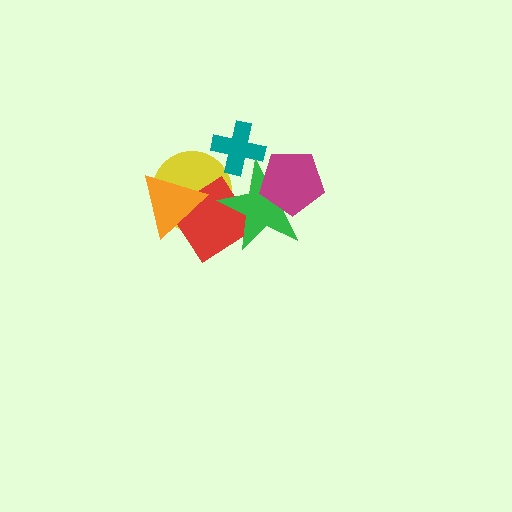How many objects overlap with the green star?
4 objects overlap with the green star.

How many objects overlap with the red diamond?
3 objects overlap with the red diamond.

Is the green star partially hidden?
Yes, it is partially covered by another shape.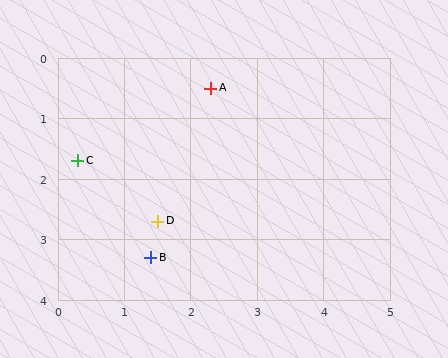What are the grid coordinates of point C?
Point C is at approximately (0.3, 1.7).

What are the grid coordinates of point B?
Point B is at approximately (1.4, 3.3).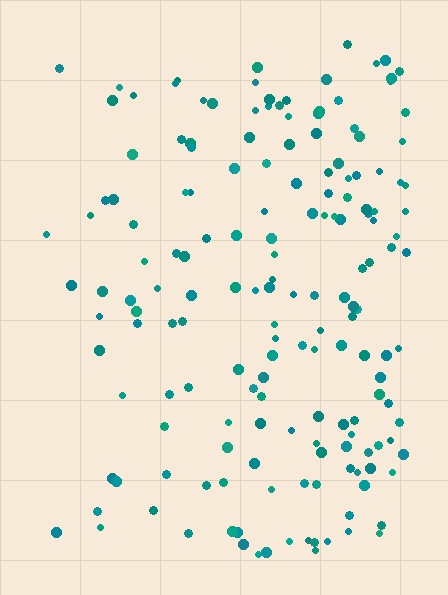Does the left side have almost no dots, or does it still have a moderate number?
Still a moderate number, just noticeably fewer than the right.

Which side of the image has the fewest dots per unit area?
The left.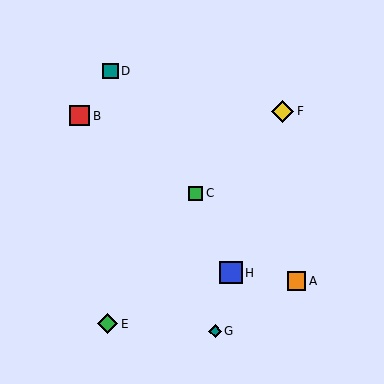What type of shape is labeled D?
Shape D is a teal square.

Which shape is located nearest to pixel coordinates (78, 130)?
The red square (labeled B) at (80, 116) is nearest to that location.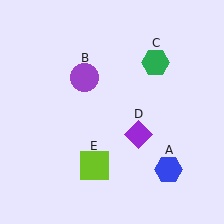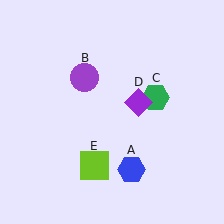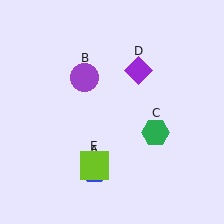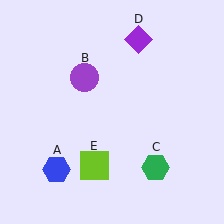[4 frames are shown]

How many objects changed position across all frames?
3 objects changed position: blue hexagon (object A), green hexagon (object C), purple diamond (object D).